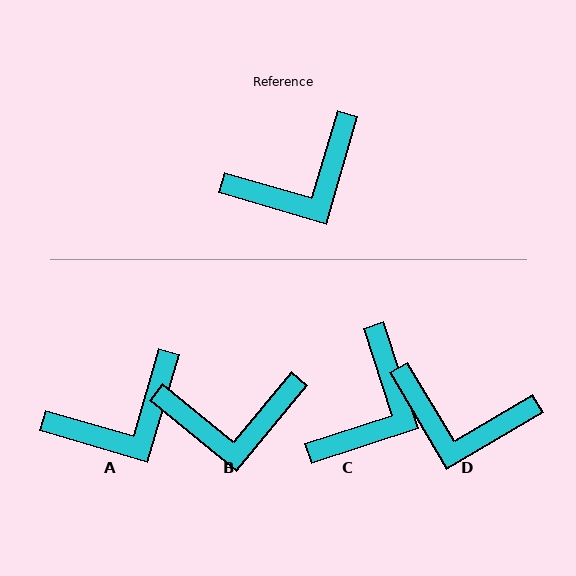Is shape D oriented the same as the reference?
No, it is off by about 43 degrees.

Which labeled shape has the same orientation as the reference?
A.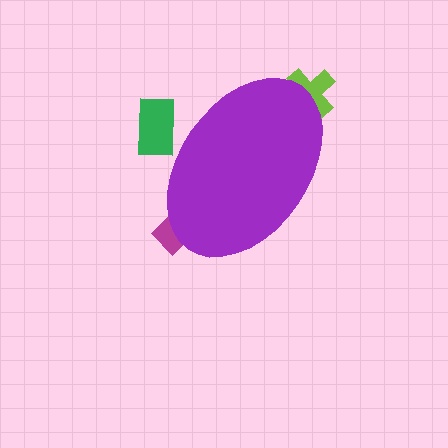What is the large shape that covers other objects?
A purple ellipse.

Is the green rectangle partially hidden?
Yes, the green rectangle is partially hidden behind the purple ellipse.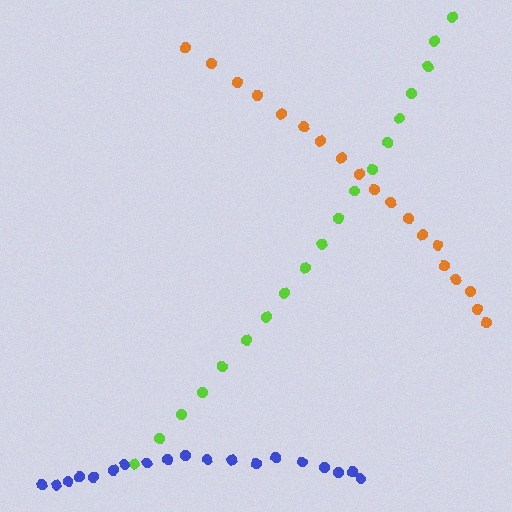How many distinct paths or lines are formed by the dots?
There are 3 distinct paths.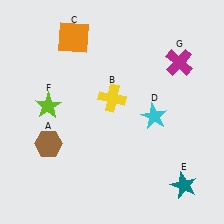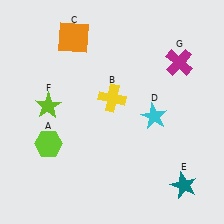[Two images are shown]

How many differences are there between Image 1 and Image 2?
There is 1 difference between the two images.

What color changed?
The hexagon (A) changed from brown in Image 1 to lime in Image 2.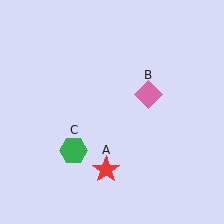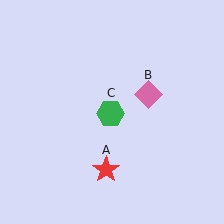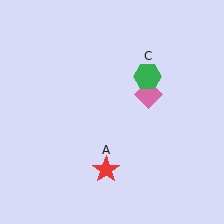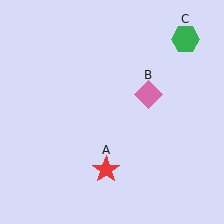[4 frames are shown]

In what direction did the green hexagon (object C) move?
The green hexagon (object C) moved up and to the right.